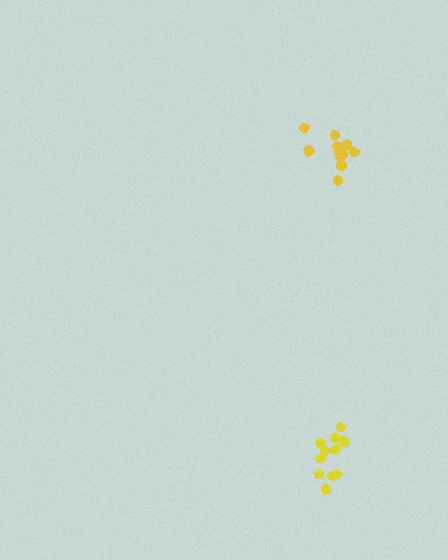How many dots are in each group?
Group 1: 11 dots, Group 2: 11 dots (22 total).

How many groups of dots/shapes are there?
There are 2 groups.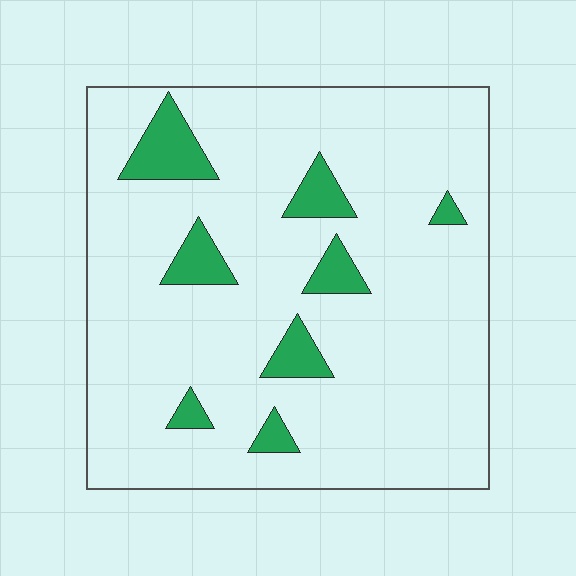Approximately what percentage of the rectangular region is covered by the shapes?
Approximately 10%.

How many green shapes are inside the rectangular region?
8.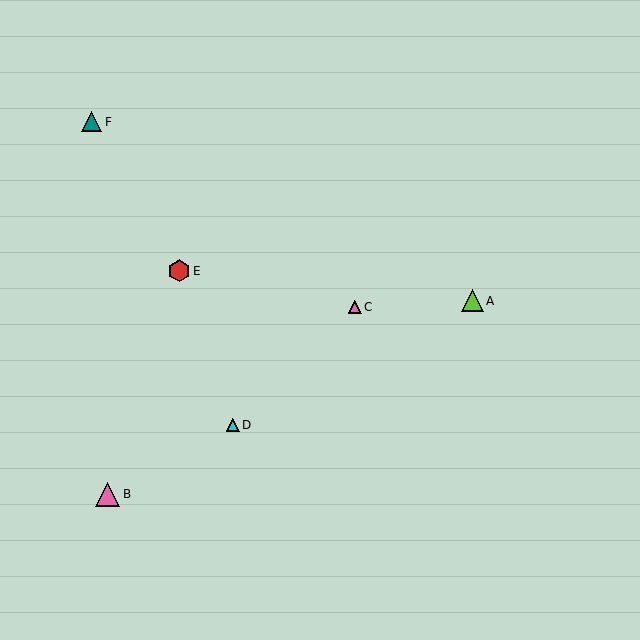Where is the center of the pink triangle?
The center of the pink triangle is at (108, 494).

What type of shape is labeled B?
Shape B is a pink triangle.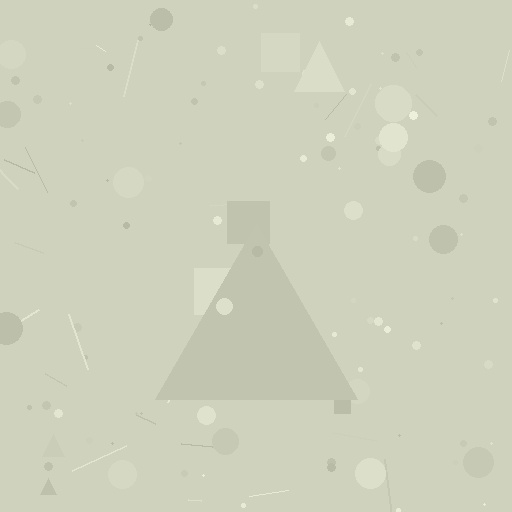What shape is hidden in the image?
A triangle is hidden in the image.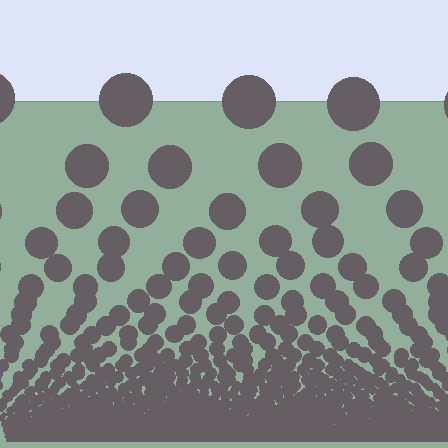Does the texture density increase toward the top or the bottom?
Density increases toward the bottom.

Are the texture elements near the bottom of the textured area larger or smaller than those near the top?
Smaller. The gradient is inverted — elements near the bottom are smaller and denser.